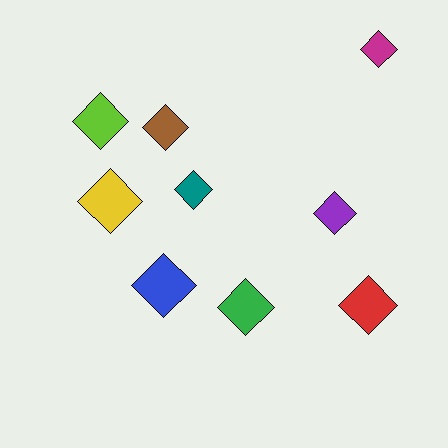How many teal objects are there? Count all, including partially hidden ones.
There is 1 teal object.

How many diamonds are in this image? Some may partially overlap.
There are 9 diamonds.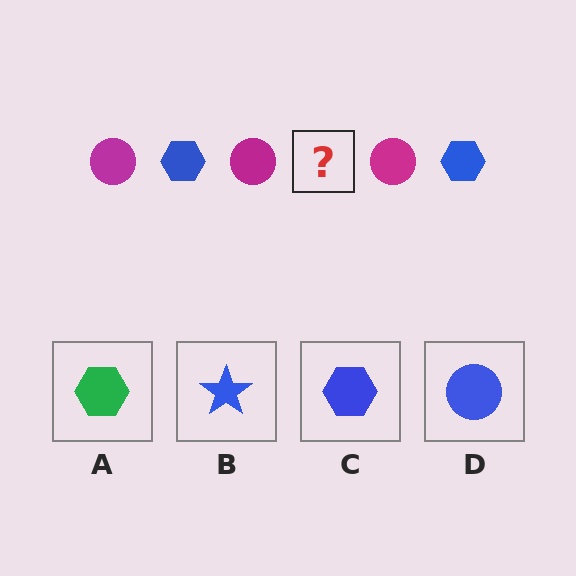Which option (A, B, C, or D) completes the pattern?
C.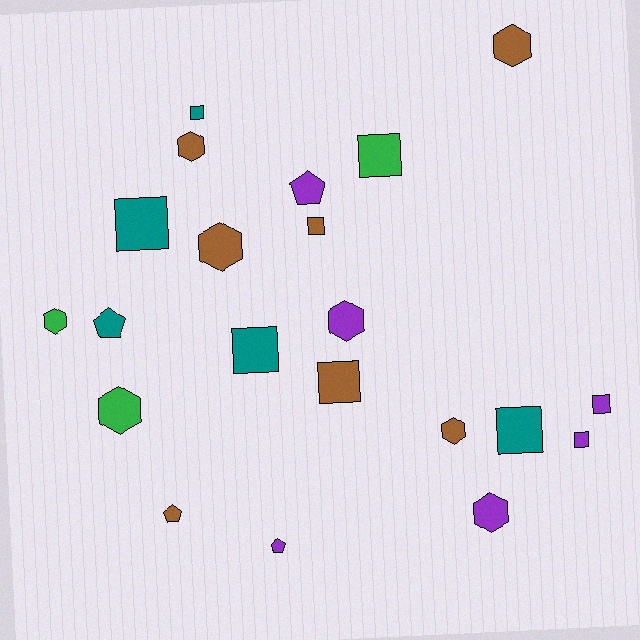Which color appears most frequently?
Brown, with 7 objects.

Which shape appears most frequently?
Square, with 9 objects.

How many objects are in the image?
There are 21 objects.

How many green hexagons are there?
There are 2 green hexagons.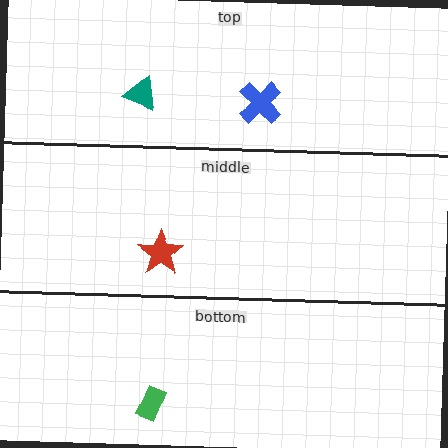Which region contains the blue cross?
The top region.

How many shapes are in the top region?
2.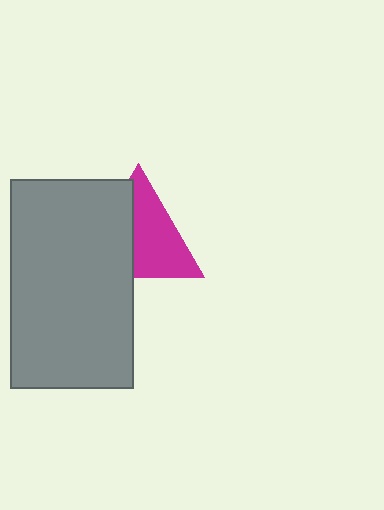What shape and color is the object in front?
The object in front is a gray rectangle.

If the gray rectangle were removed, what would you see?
You would see the complete magenta triangle.